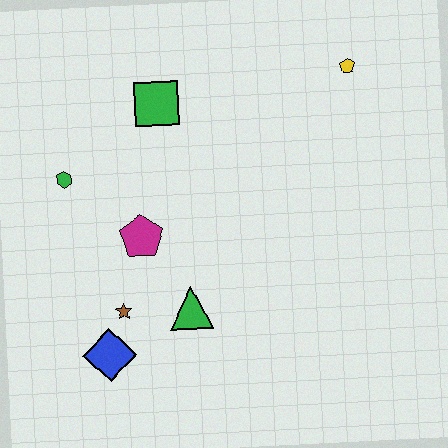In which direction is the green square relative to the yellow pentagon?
The green square is to the left of the yellow pentagon.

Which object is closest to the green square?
The green hexagon is closest to the green square.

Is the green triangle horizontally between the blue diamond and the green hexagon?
No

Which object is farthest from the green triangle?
The yellow pentagon is farthest from the green triangle.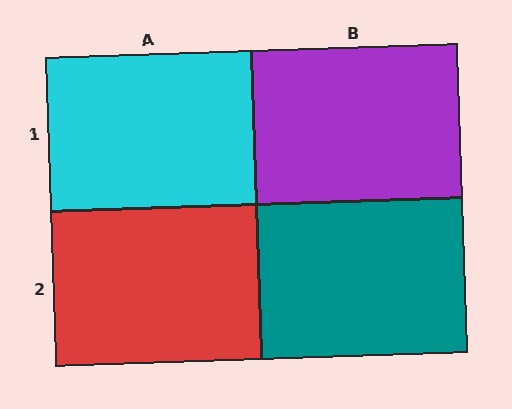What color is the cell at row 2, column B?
Teal.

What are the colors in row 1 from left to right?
Cyan, purple.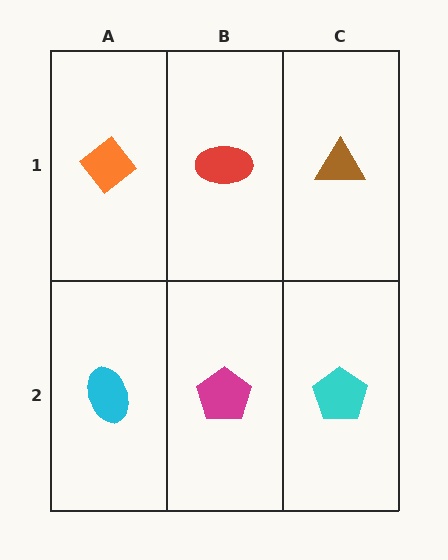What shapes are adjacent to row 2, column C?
A brown triangle (row 1, column C), a magenta pentagon (row 2, column B).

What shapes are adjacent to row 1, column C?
A cyan pentagon (row 2, column C), a red ellipse (row 1, column B).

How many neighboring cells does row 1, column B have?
3.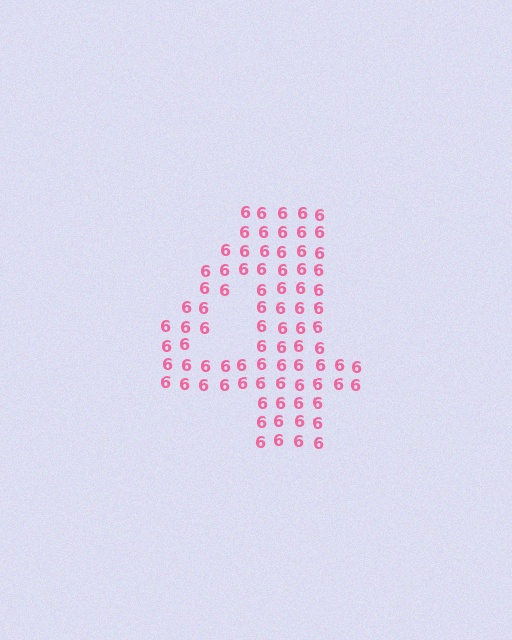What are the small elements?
The small elements are digit 6's.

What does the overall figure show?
The overall figure shows the digit 4.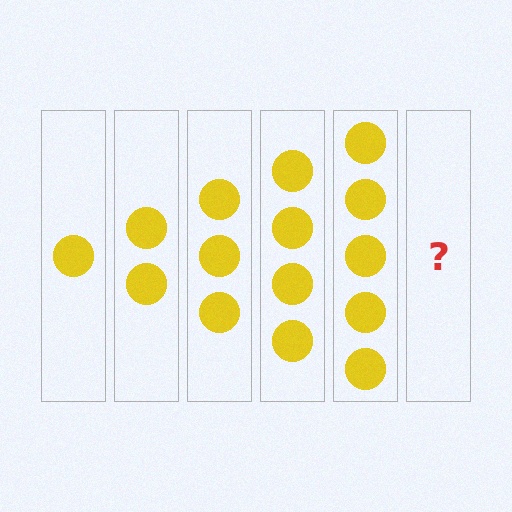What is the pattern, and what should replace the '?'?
The pattern is that each step adds one more circle. The '?' should be 6 circles.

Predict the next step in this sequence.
The next step is 6 circles.